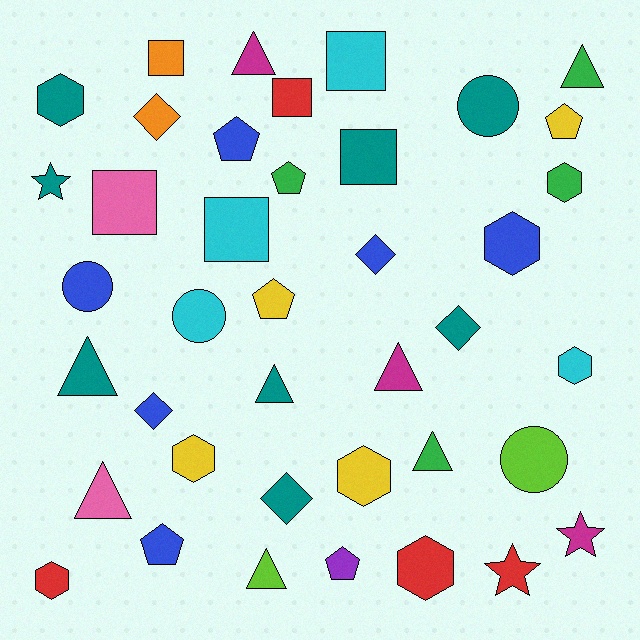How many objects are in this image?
There are 40 objects.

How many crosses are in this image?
There are no crosses.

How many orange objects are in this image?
There are 2 orange objects.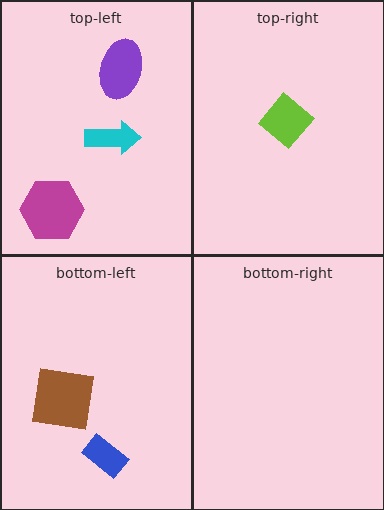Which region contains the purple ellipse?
The top-left region.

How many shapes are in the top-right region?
1.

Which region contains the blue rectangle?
The bottom-left region.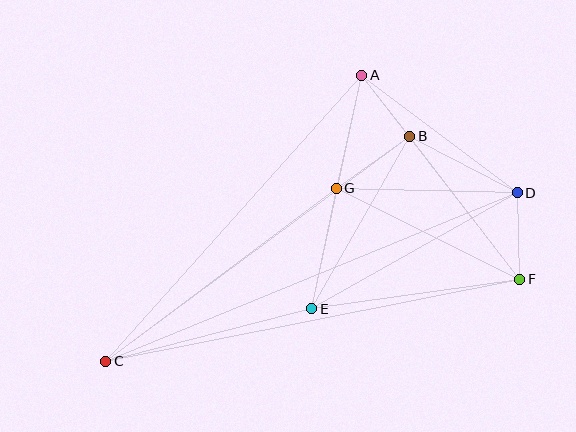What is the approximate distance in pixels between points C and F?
The distance between C and F is approximately 422 pixels.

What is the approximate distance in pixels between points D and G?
The distance between D and G is approximately 181 pixels.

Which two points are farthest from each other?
Points C and D are farthest from each other.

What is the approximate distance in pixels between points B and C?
The distance between B and C is approximately 378 pixels.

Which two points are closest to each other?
Points A and B are closest to each other.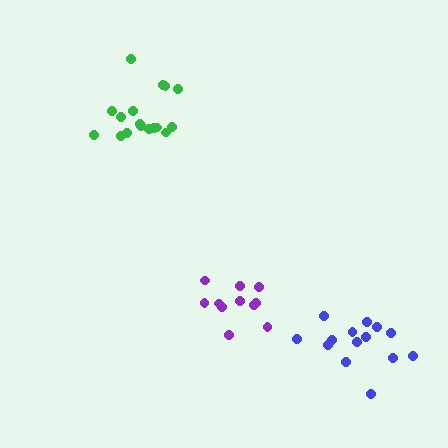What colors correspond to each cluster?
The clusters are colored: purple, blue, green.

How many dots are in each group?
Group 1: 11 dots, Group 2: 14 dots, Group 3: 17 dots (42 total).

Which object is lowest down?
The blue cluster is bottommost.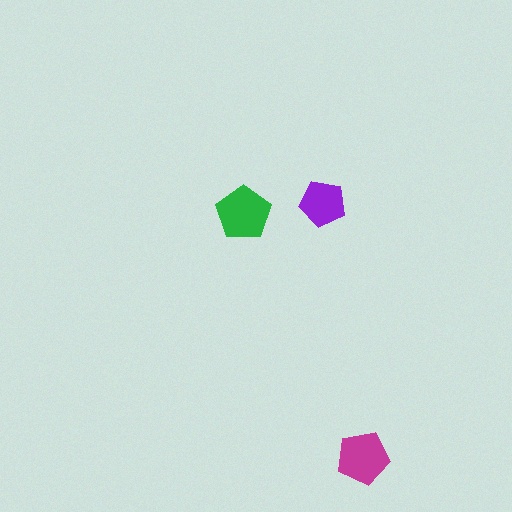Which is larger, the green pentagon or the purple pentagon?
The green one.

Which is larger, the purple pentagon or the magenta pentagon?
The magenta one.